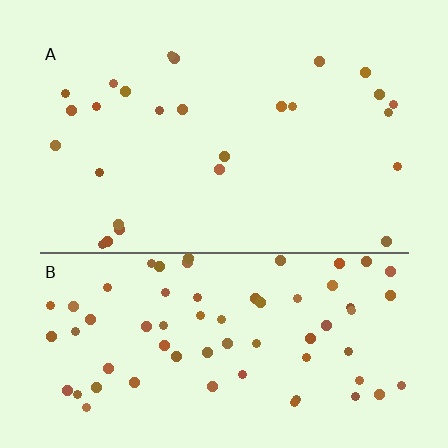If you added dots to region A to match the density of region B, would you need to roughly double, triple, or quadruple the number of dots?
Approximately triple.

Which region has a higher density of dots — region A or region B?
B (the bottom).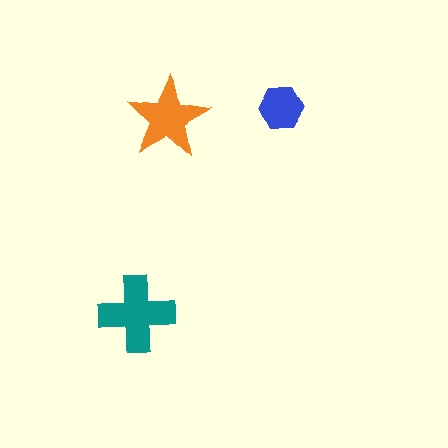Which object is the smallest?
The blue hexagon.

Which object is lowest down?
The teal cross is bottommost.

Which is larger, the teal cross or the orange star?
The teal cross.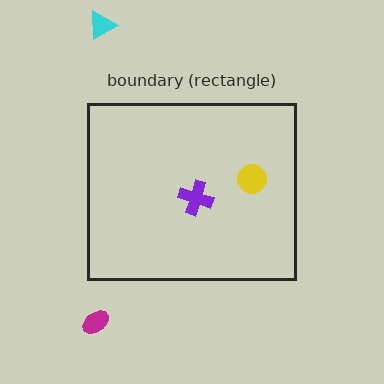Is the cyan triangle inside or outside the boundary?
Outside.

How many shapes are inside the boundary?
2 inside, 2 outside.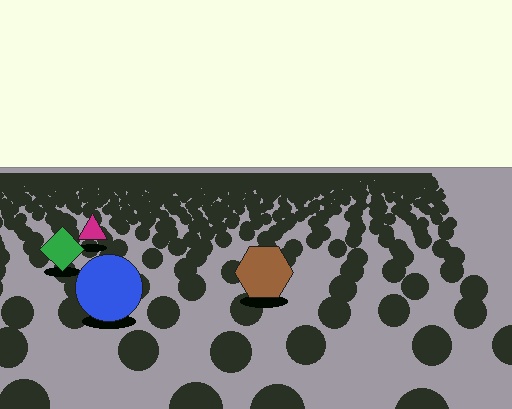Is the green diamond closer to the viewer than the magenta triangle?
Yes. The green diamond is closer — you can tell from the texture gradient: the ground texture is coarser near it.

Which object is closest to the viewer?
The blue circle is closest. The texture marks near it are larger and more spread out.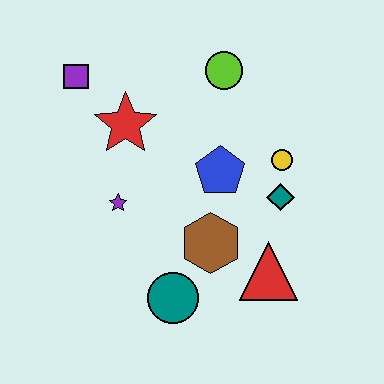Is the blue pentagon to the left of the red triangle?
Yes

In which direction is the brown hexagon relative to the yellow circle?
The brown hexagon is below the yellow circle.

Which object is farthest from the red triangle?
The purple square is farthest from the red triangle.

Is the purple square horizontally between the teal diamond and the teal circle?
No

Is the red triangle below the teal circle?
No